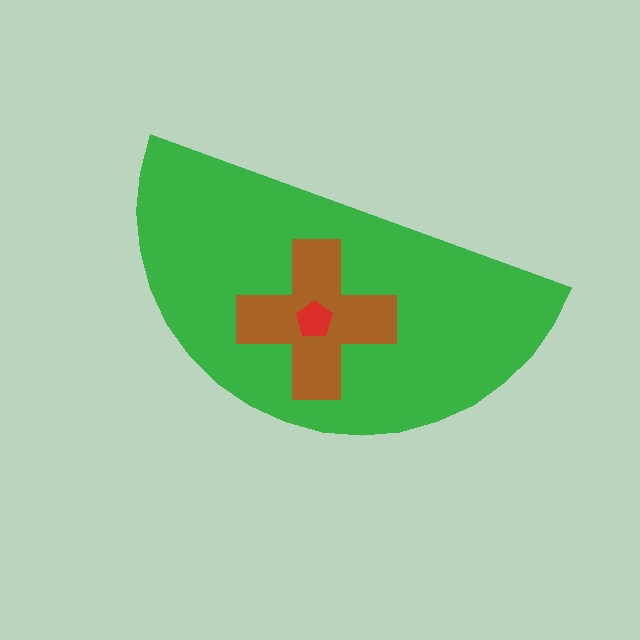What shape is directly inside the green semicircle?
The brown cross.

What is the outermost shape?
The green semicircle.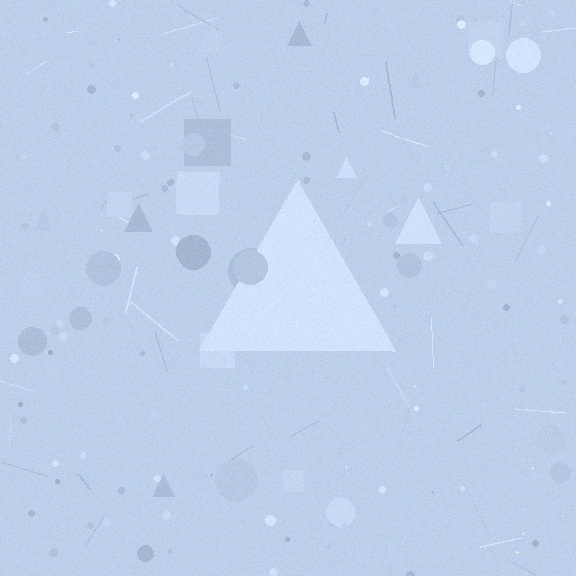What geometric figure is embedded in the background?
A triangle is embedded in the background.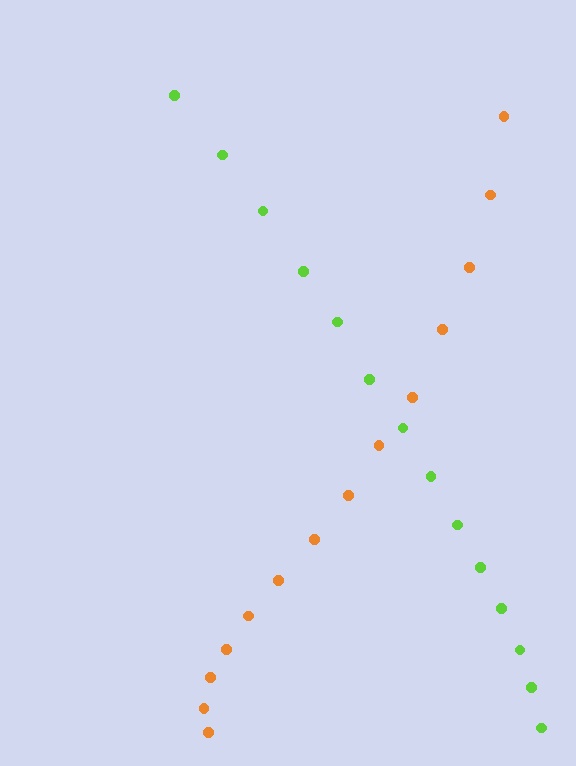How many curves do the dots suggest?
There are 2 distinct paths.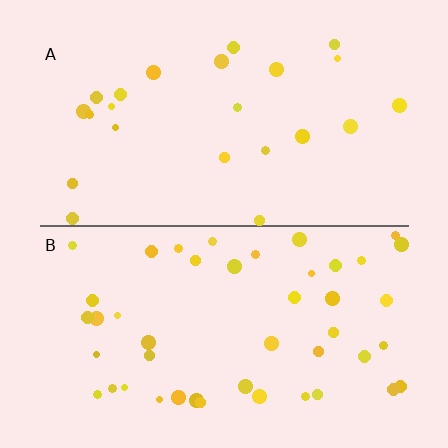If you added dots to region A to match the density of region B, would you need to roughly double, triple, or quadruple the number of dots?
Approximately double.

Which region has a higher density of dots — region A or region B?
B (the bottom).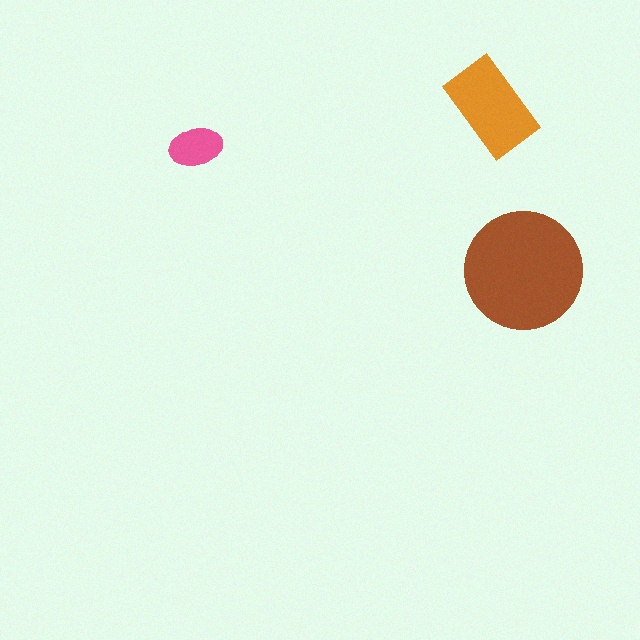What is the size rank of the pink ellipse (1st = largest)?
3rd.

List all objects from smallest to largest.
The pink ellipse, the orange rectangle, the brown circle.